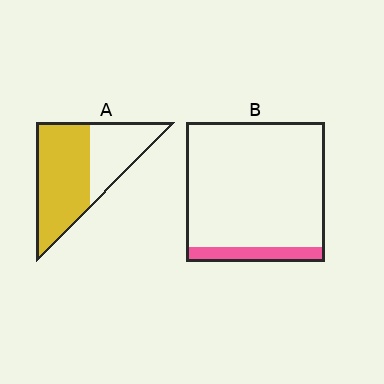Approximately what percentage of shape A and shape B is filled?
A is approximately 65% and B is approximately 10%.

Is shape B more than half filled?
No.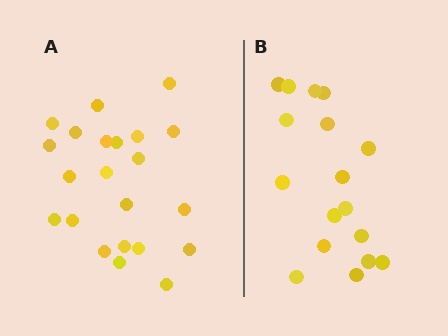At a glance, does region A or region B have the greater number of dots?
Region A (the left region) has more dots.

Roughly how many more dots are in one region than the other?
Region A has about 5 more dots than region B.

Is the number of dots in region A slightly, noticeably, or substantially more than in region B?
Region A has noticeably more, but not dramatically so. The ratio is roughly 1.3 to 1.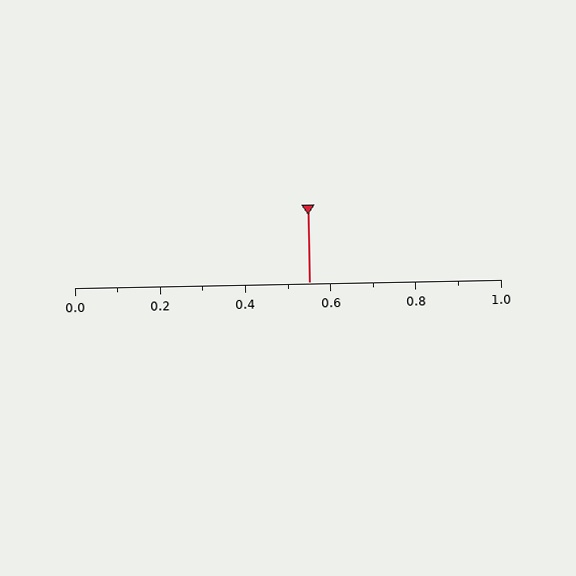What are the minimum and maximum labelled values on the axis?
The axis runs from 0.0 to 1.0.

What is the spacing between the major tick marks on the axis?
The major ticks are spaced 0.2 apart.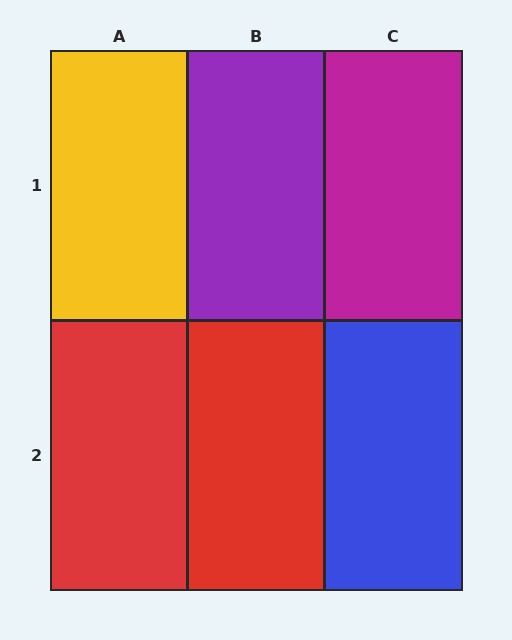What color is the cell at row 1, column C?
Magenta.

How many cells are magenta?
1 cell is magenta.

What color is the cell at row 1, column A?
Yellow.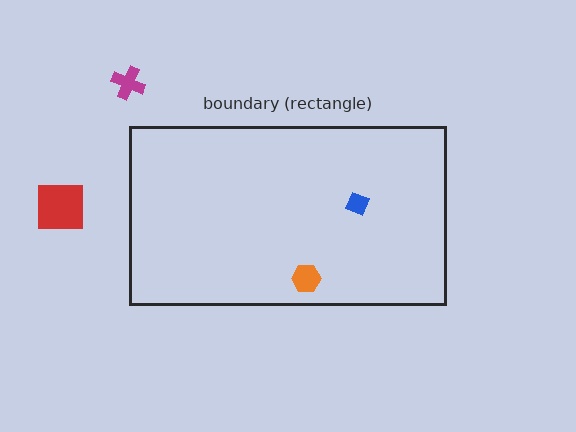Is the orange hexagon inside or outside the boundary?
Inside.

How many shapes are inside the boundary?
2 inside, 2 outside.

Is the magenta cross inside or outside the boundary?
Outside.